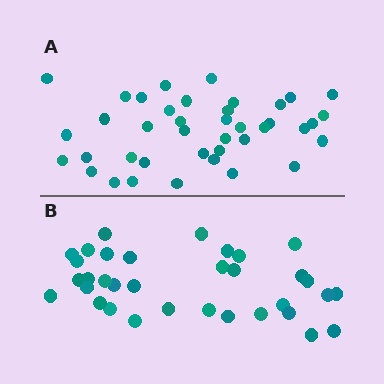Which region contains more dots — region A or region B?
Region A (the top region) has more dots.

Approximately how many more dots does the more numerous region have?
Region A has about 6 more dots than region B.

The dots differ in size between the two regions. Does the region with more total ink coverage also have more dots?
No. Region B has more total ink coverage because its dots are larger, but region A actually contains more individual dots. Total area can be misleading — the number of items is what matters here.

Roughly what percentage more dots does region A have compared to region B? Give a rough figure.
About 20% more.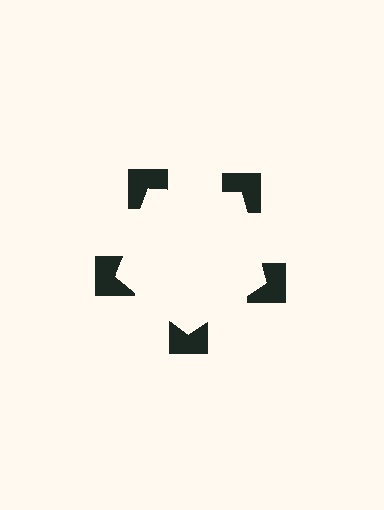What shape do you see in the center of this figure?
An illusory pentagon — its edges are inferred from the aligned wedge cuts in the notched squares, not physically drawn.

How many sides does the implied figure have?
5 sides.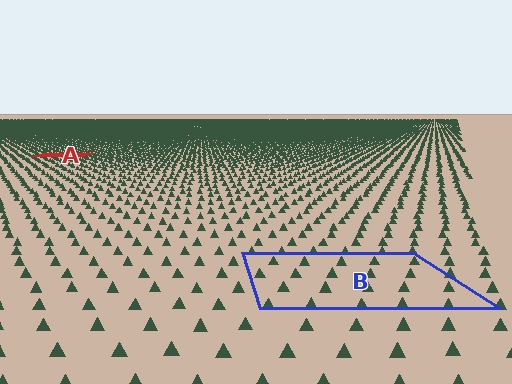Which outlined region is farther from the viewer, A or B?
Region A is farther from the viewer — the texture elements inside it appear smaller and more densely packed.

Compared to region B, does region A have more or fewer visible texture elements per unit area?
Region A has more texture elements per unit area — they are packed more densely because it is farther away.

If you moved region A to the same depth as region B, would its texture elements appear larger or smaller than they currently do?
They would appear larger. At a closer depth, the same texture elements are projected at a bigger on-screen size.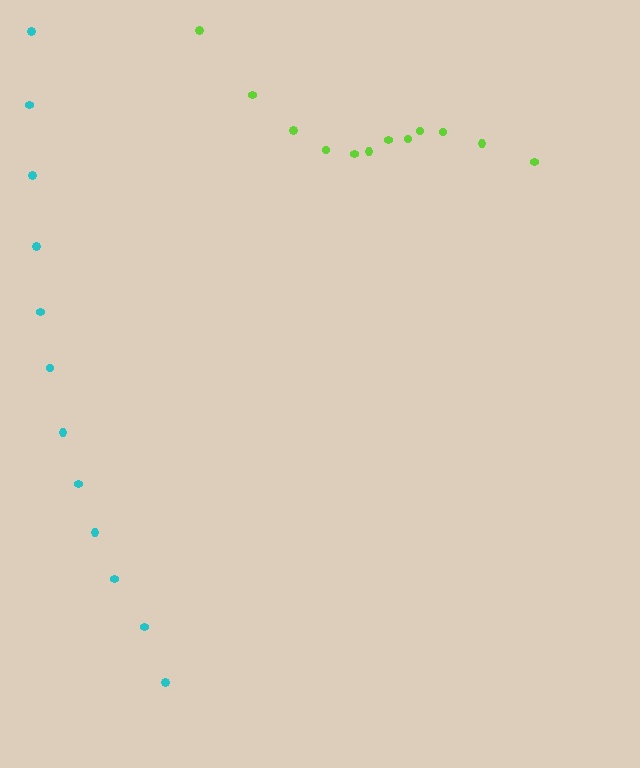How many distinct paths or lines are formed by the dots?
There are 2 distinct paths.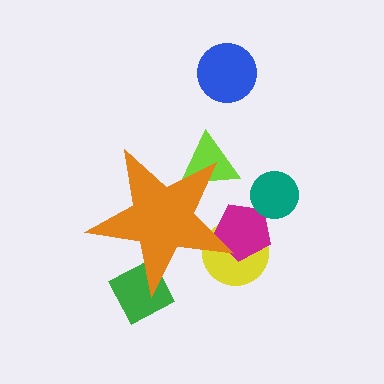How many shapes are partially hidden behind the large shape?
4 shapes are partially hidden.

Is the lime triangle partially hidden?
Yes, the lime triangle is partially hidden behind the orange star.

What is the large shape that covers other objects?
An orange star.